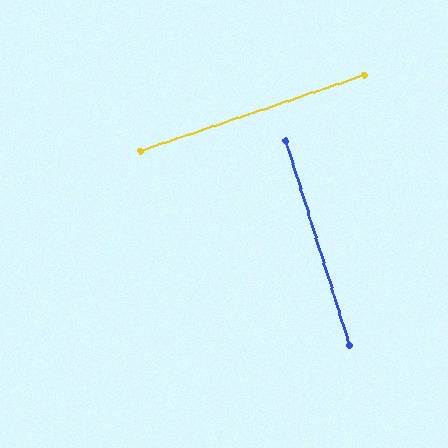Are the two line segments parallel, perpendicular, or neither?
Perpendicular — they meet at approximately 89°.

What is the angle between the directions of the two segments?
Approximately 89 degrees.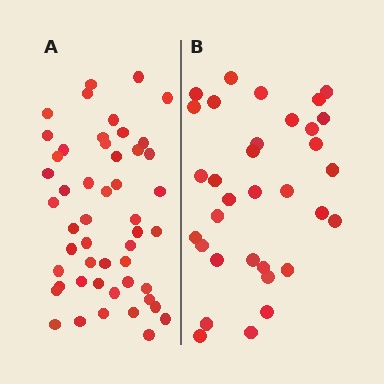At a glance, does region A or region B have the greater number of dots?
Region A (the left region) has more dots.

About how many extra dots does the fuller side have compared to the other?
Region A has approximately 15 more dots than region B.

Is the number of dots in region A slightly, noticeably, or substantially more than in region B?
Region A has substantially more. The ratio is roughly 1.5 to 1.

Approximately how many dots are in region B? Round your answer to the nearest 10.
About 30 dots. (The exact count is 33, which rounds to 30.)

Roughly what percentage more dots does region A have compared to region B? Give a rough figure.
About 50% more.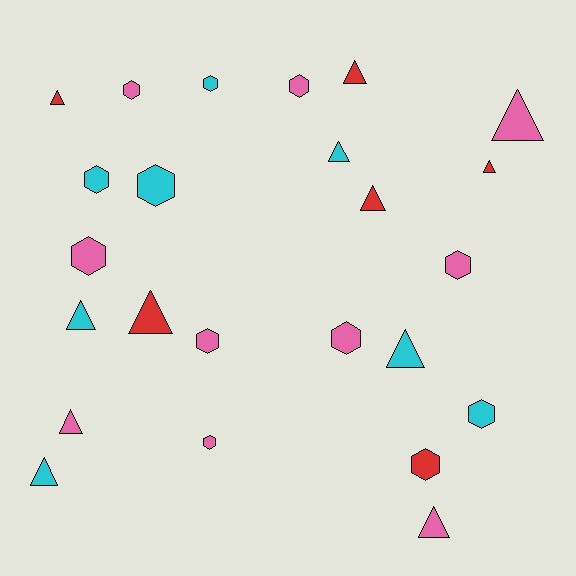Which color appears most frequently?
Pink, with 10 objects.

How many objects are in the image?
There are 24 objects.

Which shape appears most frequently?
Hexagon, with 12 objects.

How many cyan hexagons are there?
There are 4 cyan hexagons.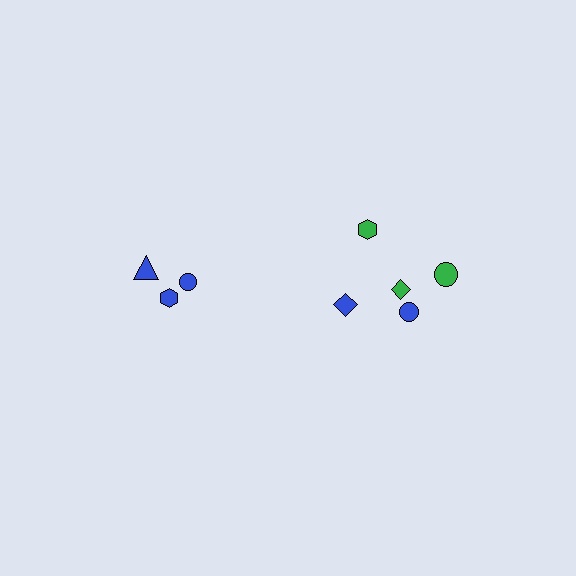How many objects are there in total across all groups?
There are 8 objects.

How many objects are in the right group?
There are 5 objects.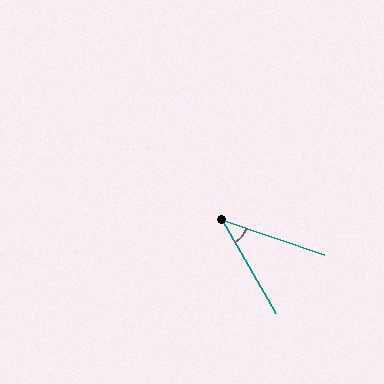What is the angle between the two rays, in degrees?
Approximately 41 degrees.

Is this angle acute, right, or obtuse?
It is acute.